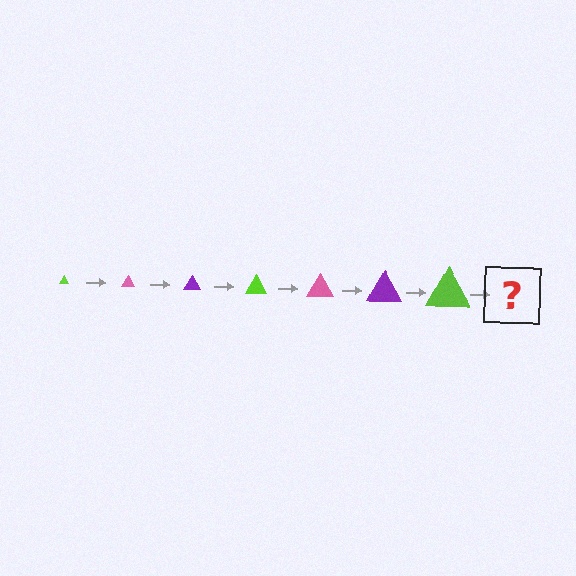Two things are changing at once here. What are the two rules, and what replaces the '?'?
The two rules are that the triangle grows larger each step and the color cycles through lime, pink, and purple. The '?' should be a pink triangle, larger than the previous one.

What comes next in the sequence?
The next element should be a pink triangle, larger than the previous one.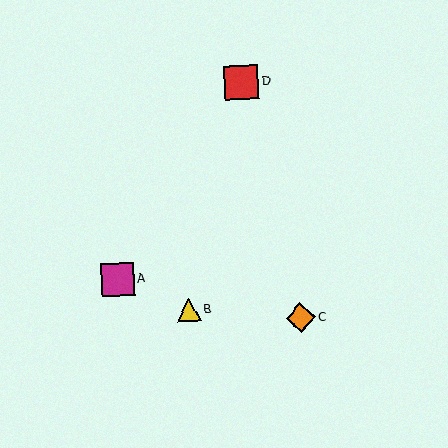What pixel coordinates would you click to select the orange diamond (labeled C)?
Click at (301, 318) to select the orange diamond C.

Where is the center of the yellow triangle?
The center of the yellow triangle is at (189, 310).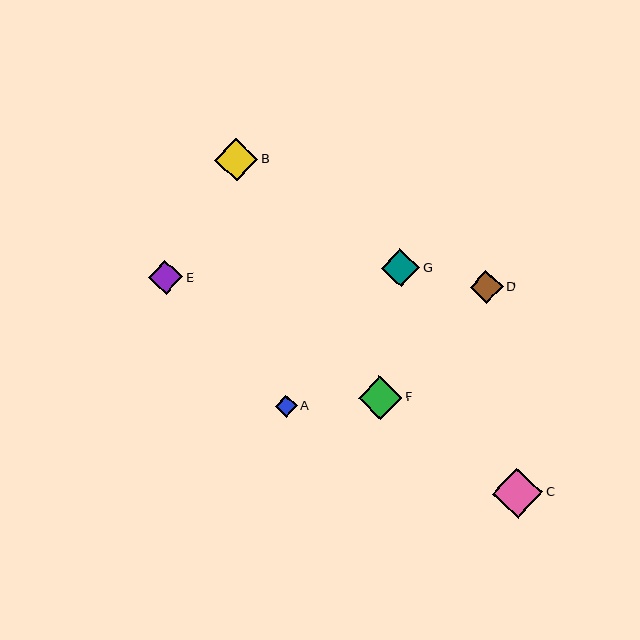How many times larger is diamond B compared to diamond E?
Diamond B is approximately 1.3 times the size of diamond E.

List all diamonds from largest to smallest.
From largest to smallest: C, F, B, G, E, D, A.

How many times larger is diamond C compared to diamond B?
Diamond C is approximately 1.2 times the size of diamond B.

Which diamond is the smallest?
Diamond A is the smallest with a size of approximately 22 pixels.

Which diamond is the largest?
Diamond C is the largest with a size of approximately 50 pixels.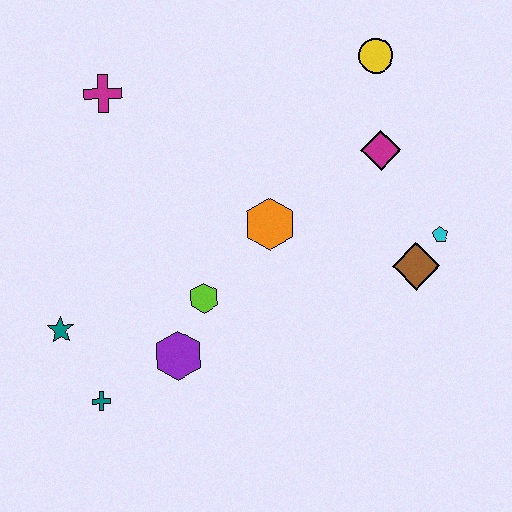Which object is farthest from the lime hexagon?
The yellow circle is farthest from the lime hexagon.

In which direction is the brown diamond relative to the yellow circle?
The brown diamond is below the yellow circle.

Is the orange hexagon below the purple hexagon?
No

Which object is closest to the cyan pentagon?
The brown diamond is closest to the cyan pentagon.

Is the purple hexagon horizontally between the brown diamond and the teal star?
Yes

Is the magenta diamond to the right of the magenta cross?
Yes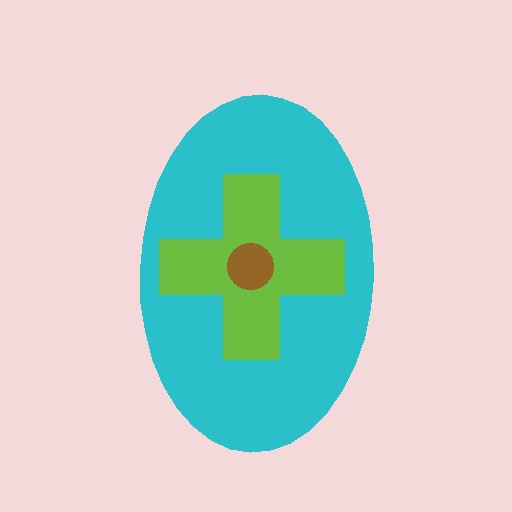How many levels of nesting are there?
3.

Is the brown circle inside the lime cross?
Yes.